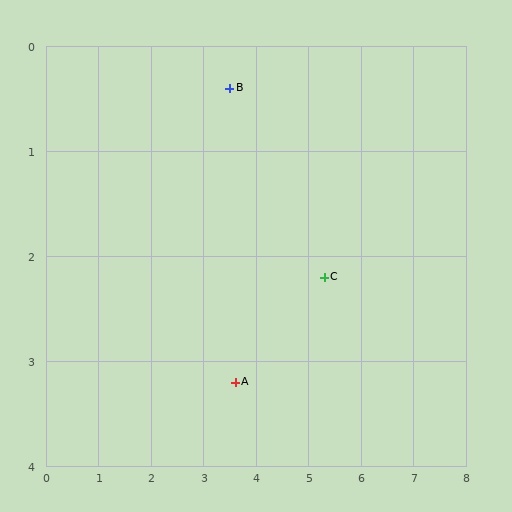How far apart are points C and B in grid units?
Points C and B are about 2.5 grid units apart.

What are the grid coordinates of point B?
Point B is at approximately (3.5, 0.4).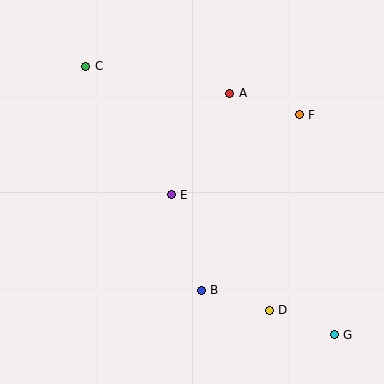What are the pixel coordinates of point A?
Point A is at (230, 93).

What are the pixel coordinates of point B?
Point B is at (201, 290).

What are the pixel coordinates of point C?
Point C is at (86, 66).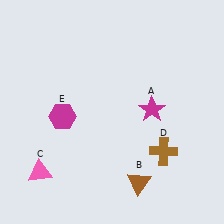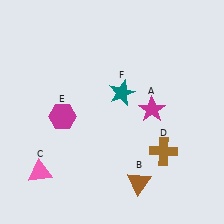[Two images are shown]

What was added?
A teal star (F) was added in Image 2.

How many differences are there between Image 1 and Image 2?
There is 1 difference between the two images.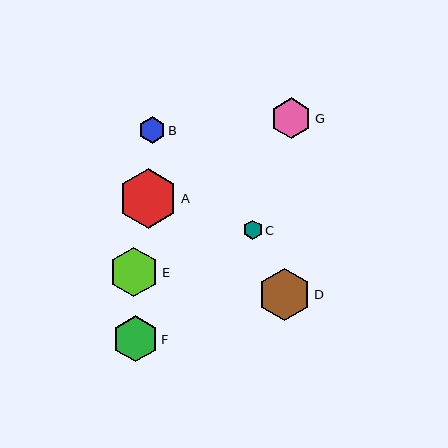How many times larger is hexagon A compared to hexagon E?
Hexagon A is approximately 1.2 times the size of hexagon E.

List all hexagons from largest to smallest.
From largest to smallest: A, D, E, F, G, B, C.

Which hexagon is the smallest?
Hexagon C is the smallest with a size of approximately 20 pixels.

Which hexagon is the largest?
Hexagon A is the largest with a size of approximately 60 pixels.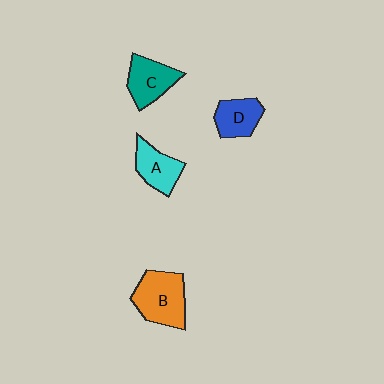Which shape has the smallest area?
Shape D (blue).